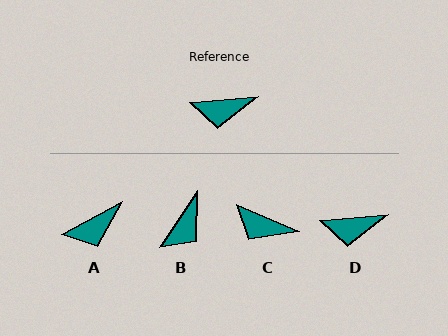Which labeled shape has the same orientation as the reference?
D.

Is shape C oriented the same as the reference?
No, it is off by about 28 degrees.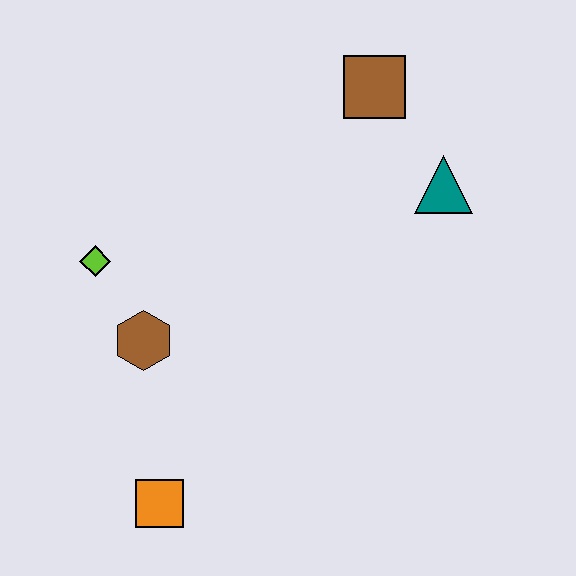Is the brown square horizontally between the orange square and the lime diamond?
No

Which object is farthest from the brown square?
The orange square is farthest from the brown square.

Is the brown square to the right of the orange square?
Yes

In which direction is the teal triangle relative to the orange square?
The teal triangle is above the orange square.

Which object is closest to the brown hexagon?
The lime diamond is closest to the brown hexagon.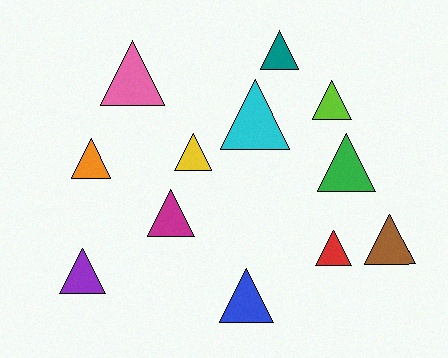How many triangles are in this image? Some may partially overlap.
There are 12 triangles.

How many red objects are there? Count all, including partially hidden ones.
There is 1 red object.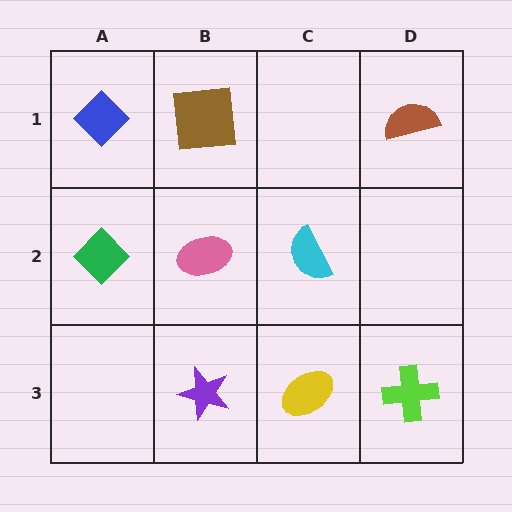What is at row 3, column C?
A yellow ellipse.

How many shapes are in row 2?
3 shapes.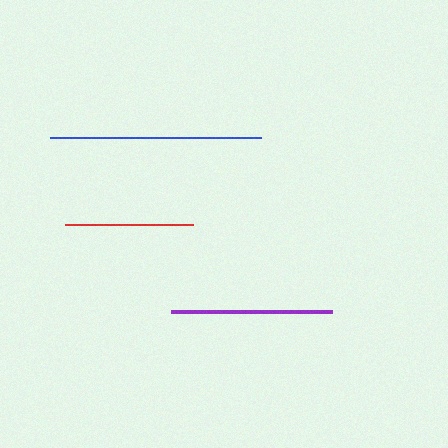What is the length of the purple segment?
The purple segment is approximately 162 pixels long.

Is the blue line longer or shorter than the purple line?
The blue line is longer than the purple line.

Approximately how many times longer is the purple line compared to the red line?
The purple line is approximately 1.3 times the length of the red line.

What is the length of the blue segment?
The blue segment is approximately 210 pixels long.